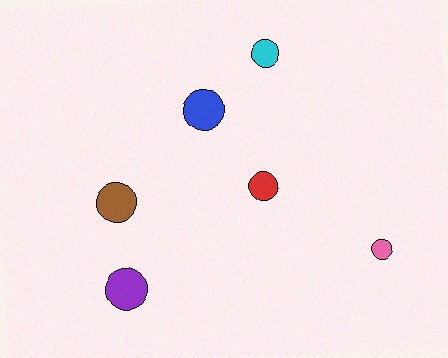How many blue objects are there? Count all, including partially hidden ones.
There is 1 blue object.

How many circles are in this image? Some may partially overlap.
There are 6 circles.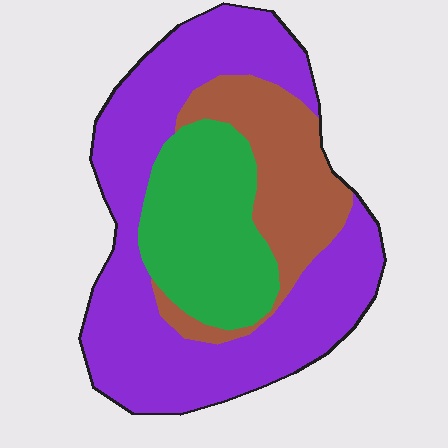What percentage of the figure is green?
Green takes up about one quarter (1/4) of the figure.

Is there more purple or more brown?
Purple.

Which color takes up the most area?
Purple, at roughly 55%.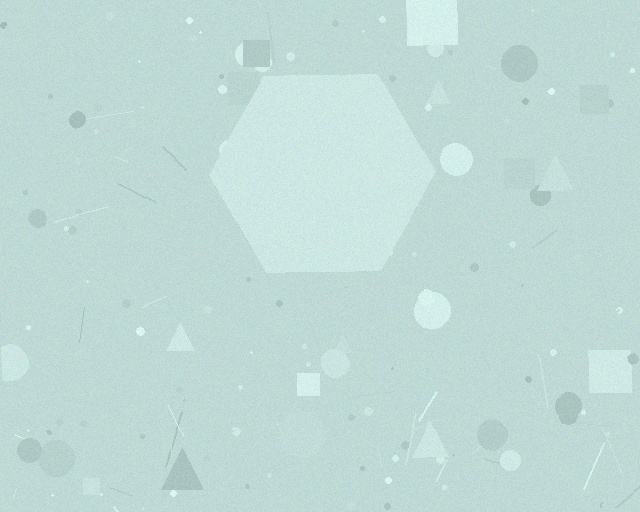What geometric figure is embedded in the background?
A hexagon is embedded in the background.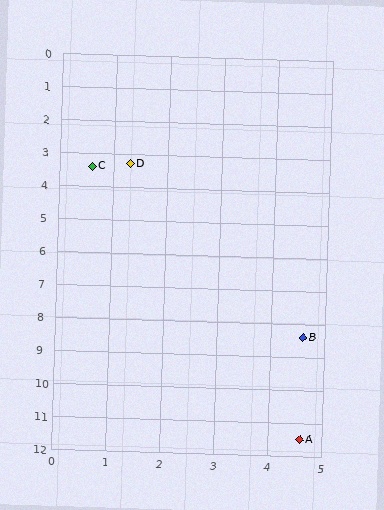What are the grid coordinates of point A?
Point A is at approximately (4.6, 11.5).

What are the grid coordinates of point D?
Point D is at approximately (1.3, 3.3).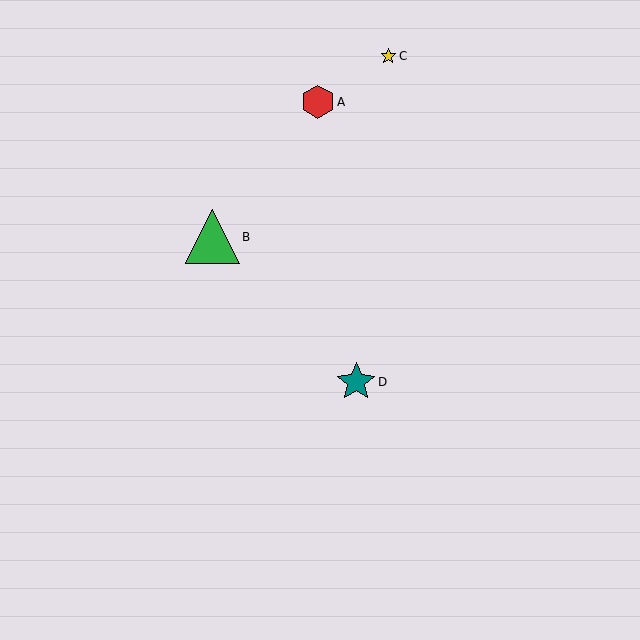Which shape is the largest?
The green triangle (labeled B) is the largest.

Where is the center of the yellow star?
The center of the yellow star is at (388, 56).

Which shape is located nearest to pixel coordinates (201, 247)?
The green triangle (labeled B) at (212, 237) is nearest to that location.